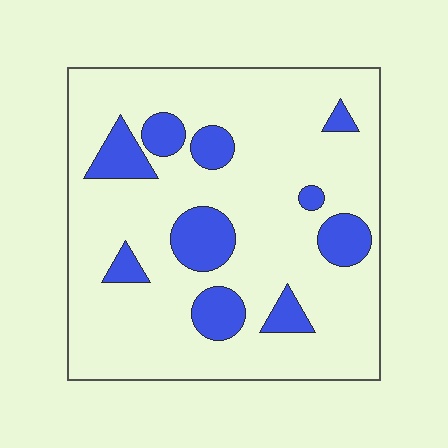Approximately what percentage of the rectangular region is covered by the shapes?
Approximately 20%.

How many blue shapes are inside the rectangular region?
10.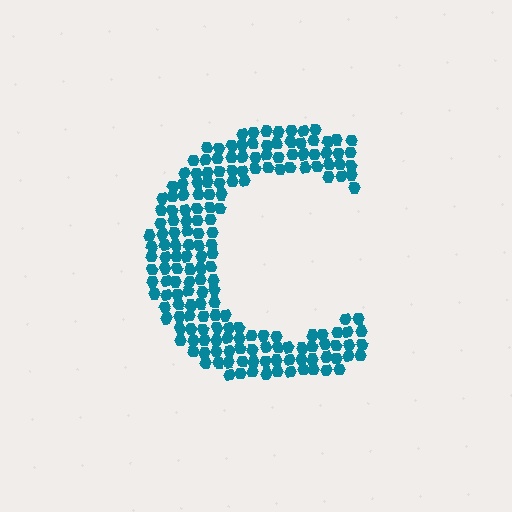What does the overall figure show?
The overall figure shows the letter C.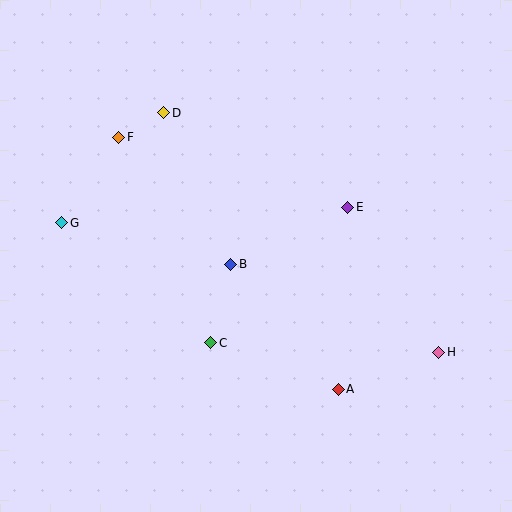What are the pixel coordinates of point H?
Point H is at (439, 352).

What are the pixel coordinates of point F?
Point F is at (119, 137).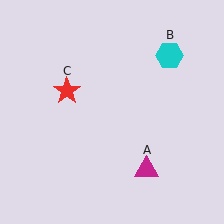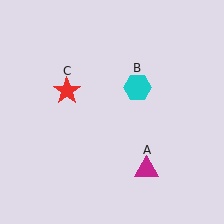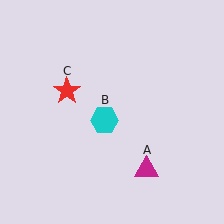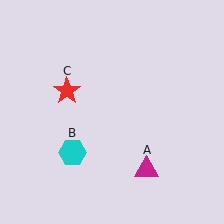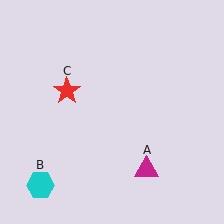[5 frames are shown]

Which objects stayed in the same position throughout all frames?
Magenta triangle (object A) and red star (object C) remained stationary.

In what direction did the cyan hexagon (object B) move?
The cyan hexagon (object B) moved down and to the left.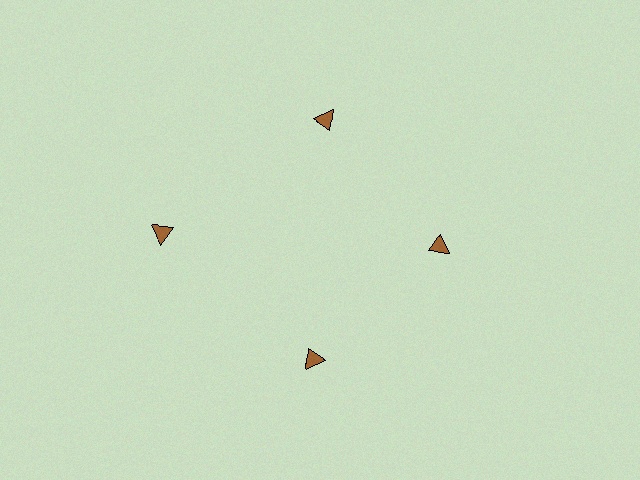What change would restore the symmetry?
The symmetry would be restored by moving it inward, back onto the ring so that all 4 triangles sit at equal angles and equal distance from the center.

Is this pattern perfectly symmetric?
No. The 4 brown triangles are arranged in a ring, but one element near the 9 o'clock position is pushed outward from the center, breaking the 4-fold rotational symmetry.